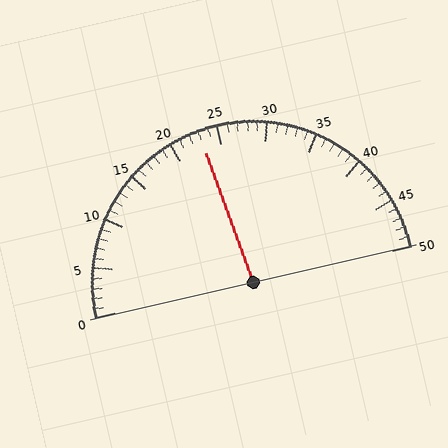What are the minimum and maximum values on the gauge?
The gauge ranges from 0 to 50.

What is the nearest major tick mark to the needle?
The nearest major tick mark is 25.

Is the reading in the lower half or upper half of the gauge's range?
The reading is in the lower half of the range (0 to 50).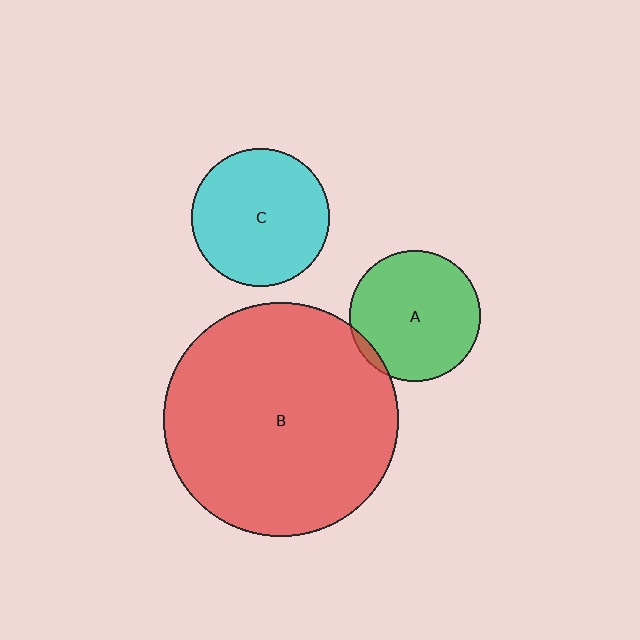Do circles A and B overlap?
Yes.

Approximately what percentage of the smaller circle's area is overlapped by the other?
Approximately 5%.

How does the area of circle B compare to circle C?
Approximately 2.9 times.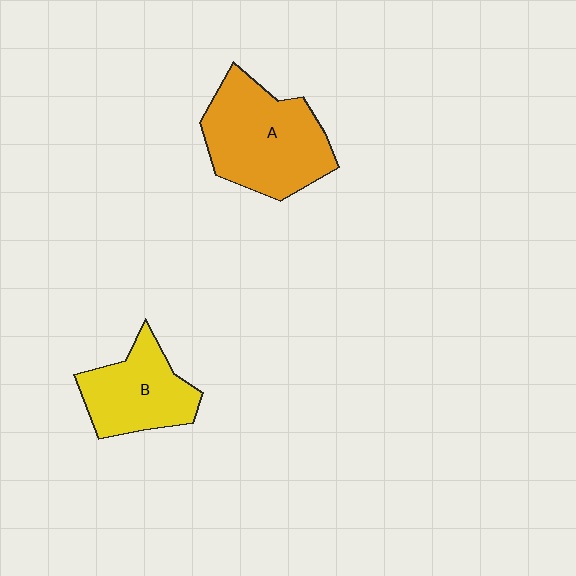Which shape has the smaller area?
Shape B (yellow).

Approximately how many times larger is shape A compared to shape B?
Approximately 1.4 times.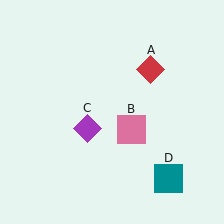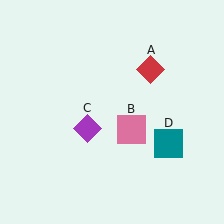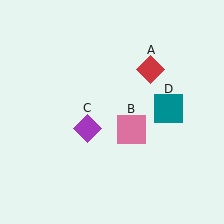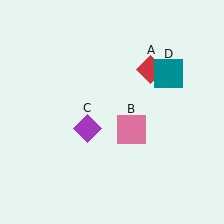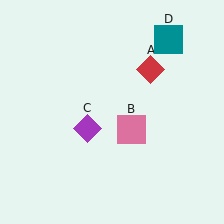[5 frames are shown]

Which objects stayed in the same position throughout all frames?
Red diamond (object A) and pink square (object B) and purple diamond (object C) remained stationary.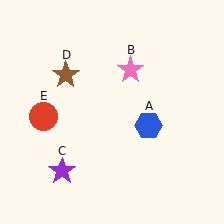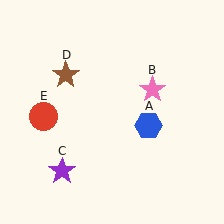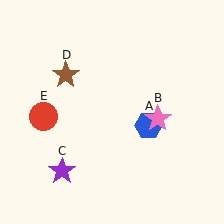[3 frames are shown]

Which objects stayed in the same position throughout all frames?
Blue hexagon (object A) and purple star (object C) and brown star (object D) and red circle (object E) remained stationary.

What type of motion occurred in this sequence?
The pink star (object B) rotated clockwise around the center of the scene.